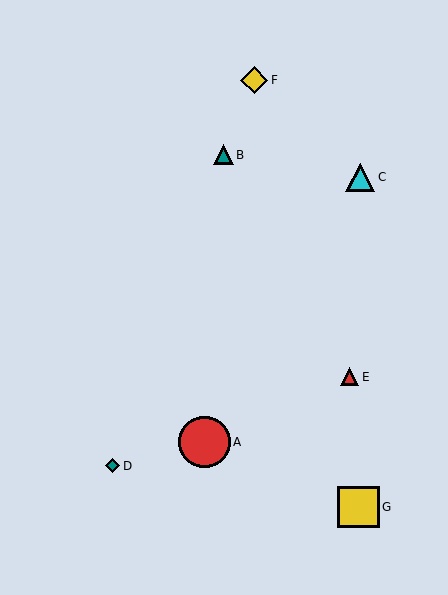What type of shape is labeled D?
Shape D is a teal diamond.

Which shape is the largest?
The red circle (labeled A) is the largest.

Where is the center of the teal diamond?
The center of the teal diamond is at (113, 466).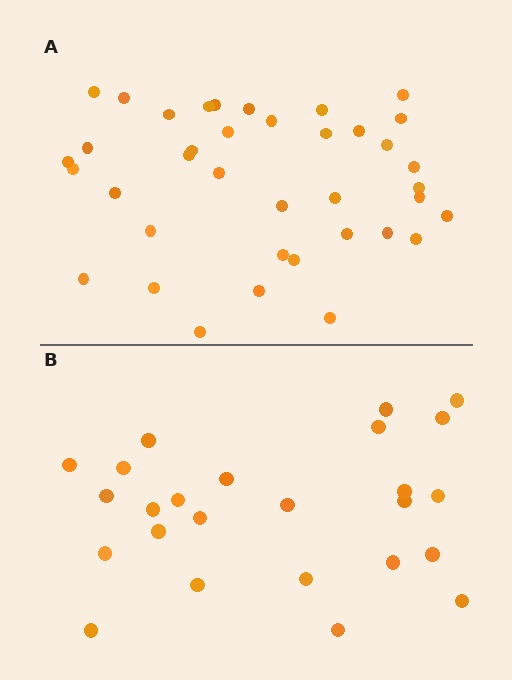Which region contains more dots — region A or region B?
Region A (the top region) has more dots.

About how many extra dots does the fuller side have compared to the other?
Region A has approximately 15 more dots than region B.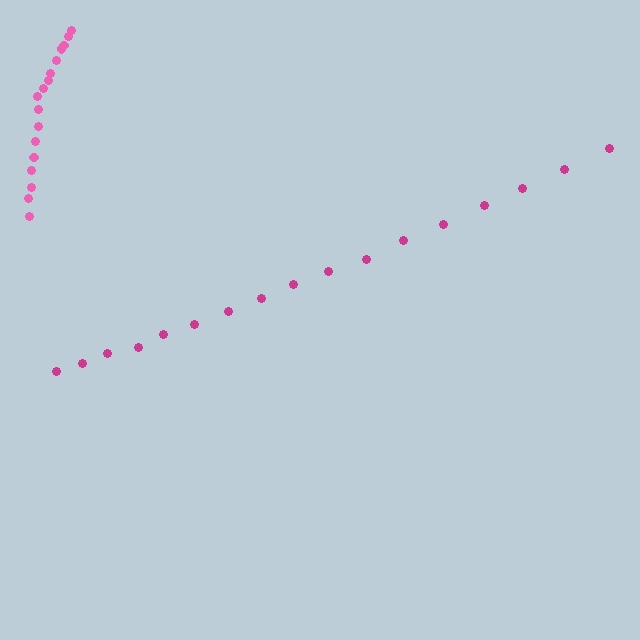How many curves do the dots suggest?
There are 2 distinct paths.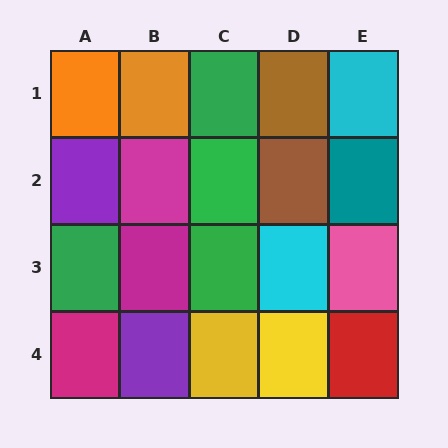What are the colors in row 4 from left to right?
Magenta, purple, yellow, yellow, red.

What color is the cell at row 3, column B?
Magenta.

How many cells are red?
1 cell is red.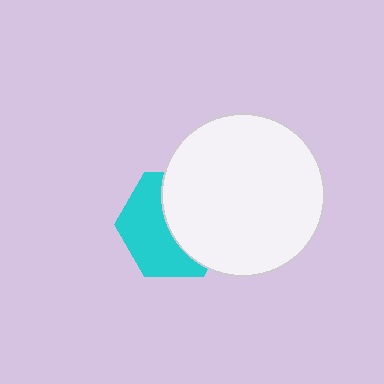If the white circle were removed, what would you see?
You would see the complete cyan hexagon.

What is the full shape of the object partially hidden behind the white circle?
The partially hidden object is a cyan hexagon.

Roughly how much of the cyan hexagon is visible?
About half of it is visible (roughly 50%).